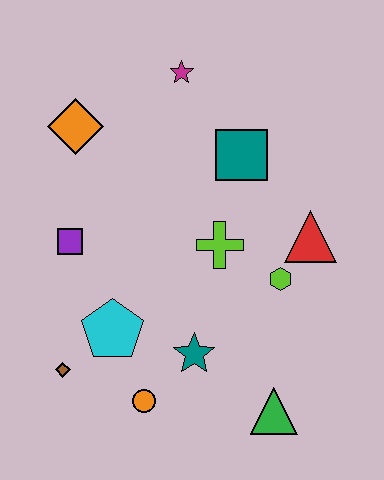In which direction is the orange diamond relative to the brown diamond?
The orange diamond is above the brown diamond.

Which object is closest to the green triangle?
The teal star is closest to the green triangle.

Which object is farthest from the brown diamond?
The magenta star is farthest from the brown diamond.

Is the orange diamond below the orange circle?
No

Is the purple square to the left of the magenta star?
Yes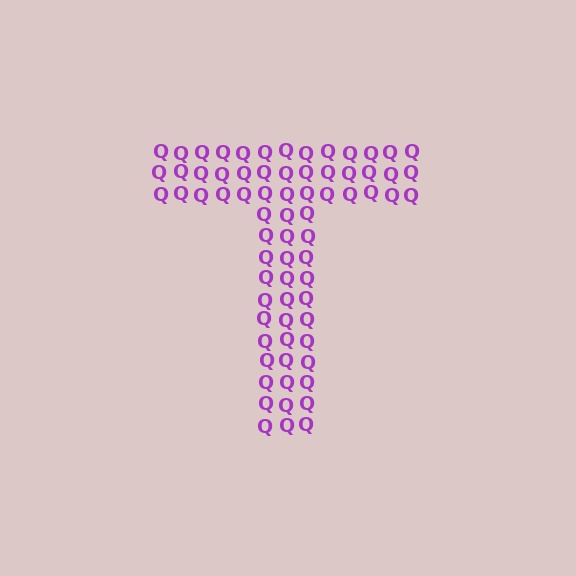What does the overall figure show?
The overall figure shows the letter T.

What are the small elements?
The small elements are letter Q's.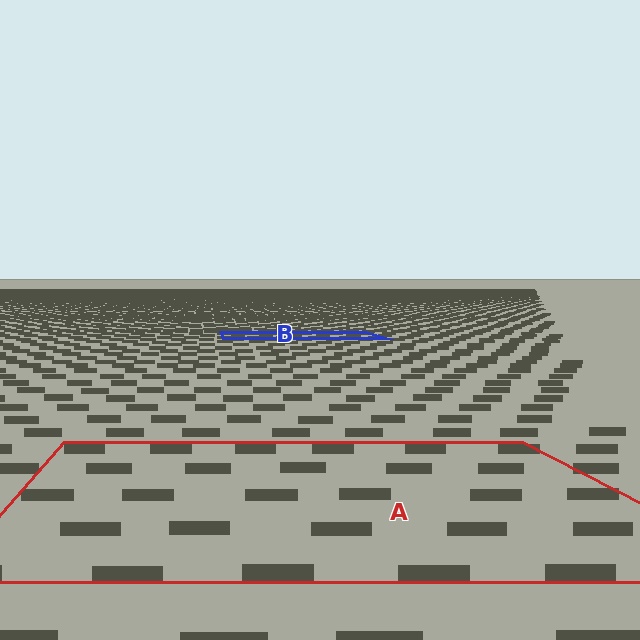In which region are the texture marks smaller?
The texture marks are smaller in region B, because it is farther away.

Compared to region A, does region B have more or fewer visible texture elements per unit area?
Region B has more texture elements per unit area — they are packed more densely because it is farther away.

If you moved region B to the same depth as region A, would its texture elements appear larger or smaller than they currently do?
They would appear larger. At a closer depth, the same texture elements are projected at a bigger on-screen size.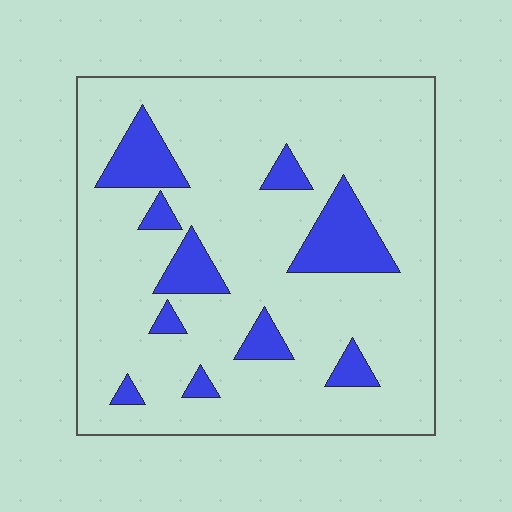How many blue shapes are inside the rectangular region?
10.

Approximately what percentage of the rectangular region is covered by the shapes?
Approximately 15%.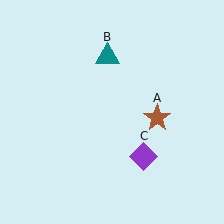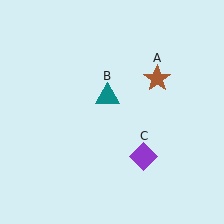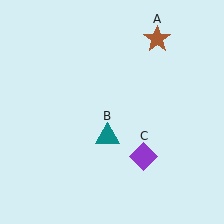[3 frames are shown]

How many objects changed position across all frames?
2 objects changed position: brown star (object A), teal triangle (object B).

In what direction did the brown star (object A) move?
The brown star (object A) moved up.